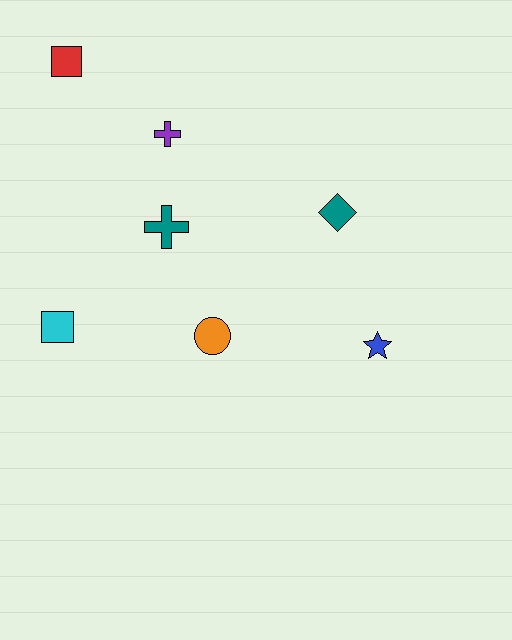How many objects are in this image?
There are 7 objects.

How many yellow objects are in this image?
There are no yellow objects.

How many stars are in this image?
There is 1 star.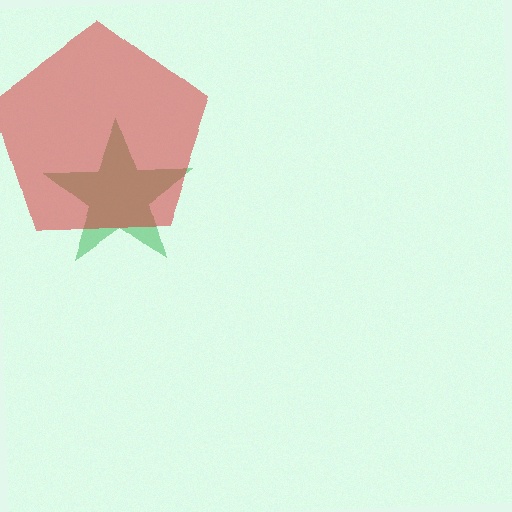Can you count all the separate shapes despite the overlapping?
Yes, there are 2 separate shapes.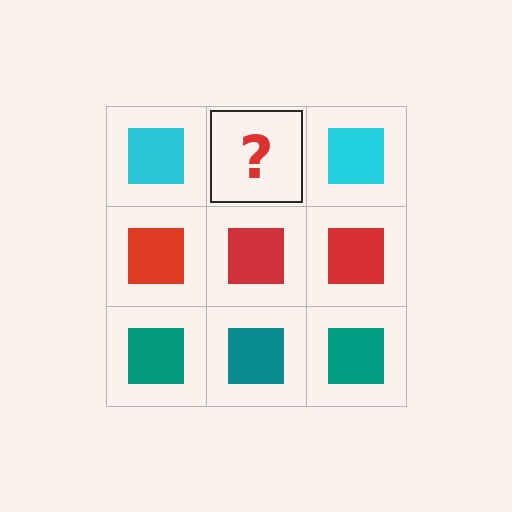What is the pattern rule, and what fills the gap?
The rule is that each row has a consistent color. The gap should be filled with a cyan square.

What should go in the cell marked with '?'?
The missing cell should contain a cyan square.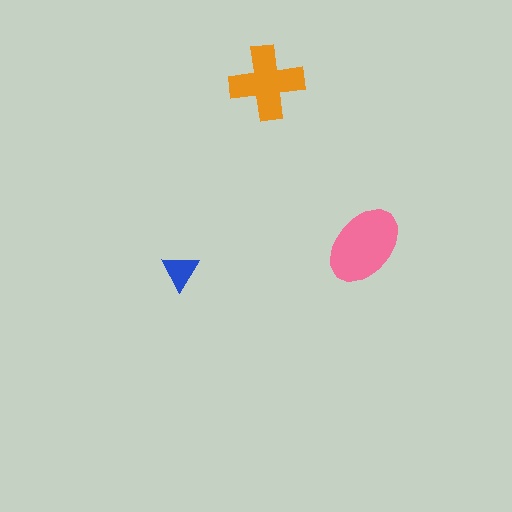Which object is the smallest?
The blue triangle.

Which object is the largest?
The pink ellipse.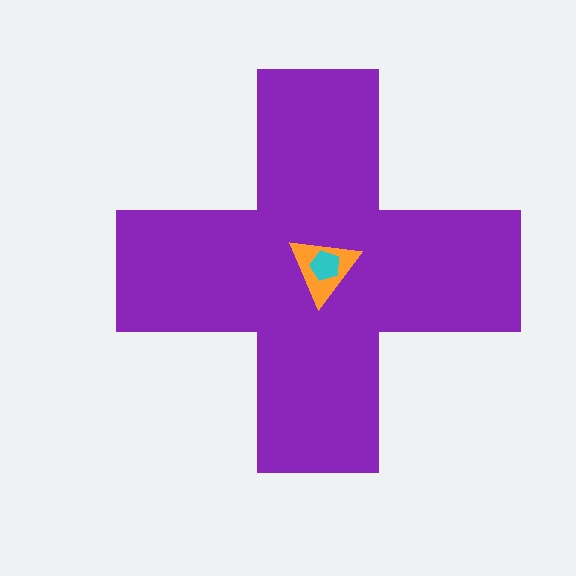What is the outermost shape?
The purple cross.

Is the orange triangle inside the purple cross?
Yes.